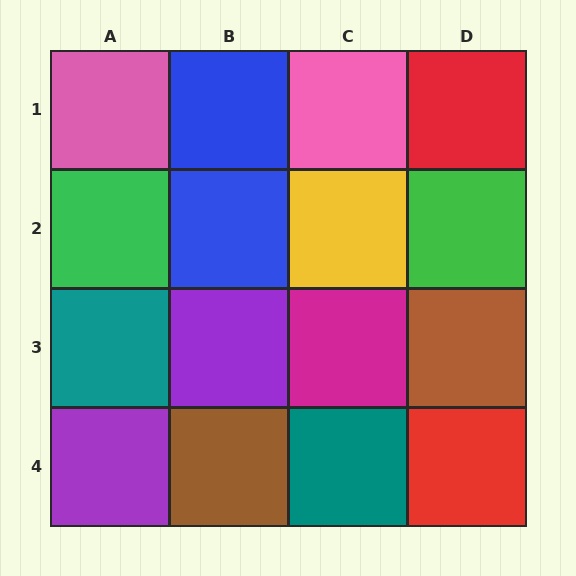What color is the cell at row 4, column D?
Red.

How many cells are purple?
2 cells are purple.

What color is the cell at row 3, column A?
Teal.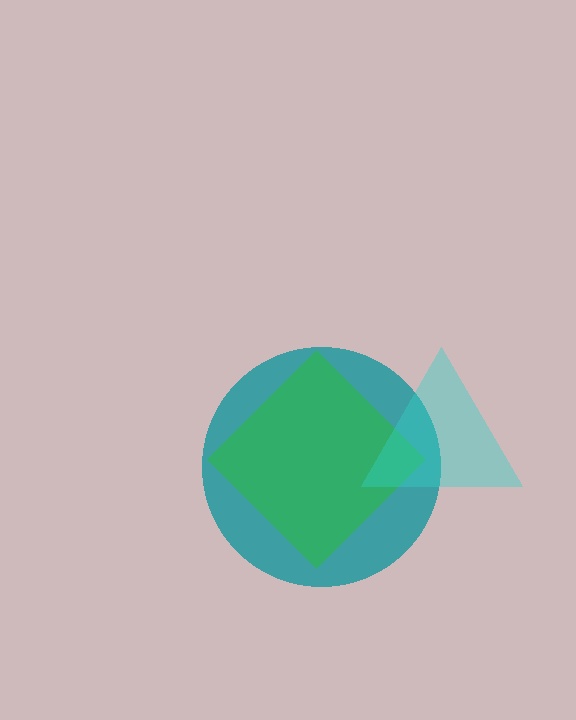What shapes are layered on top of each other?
The layered shapes are: a teal circle, a green diamond, a cyan triangle.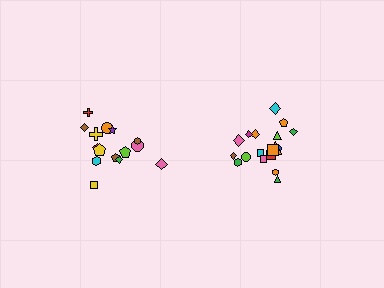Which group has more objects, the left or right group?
The right group.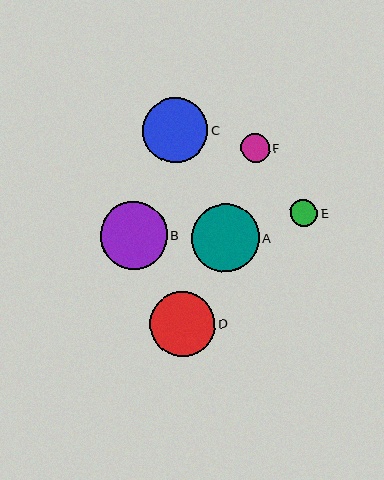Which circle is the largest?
Circle A is the largest with a size of approximately 68 pixels.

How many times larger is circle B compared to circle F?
Circle B is approximately 2.4 times the size of circle F.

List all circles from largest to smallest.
From largest to smallest: A, B, D, C, F, E.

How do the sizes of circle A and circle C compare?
Circle A and circle C are approximately the same size.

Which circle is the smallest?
Circle E is the smallest with a size of approximately 27 pixels.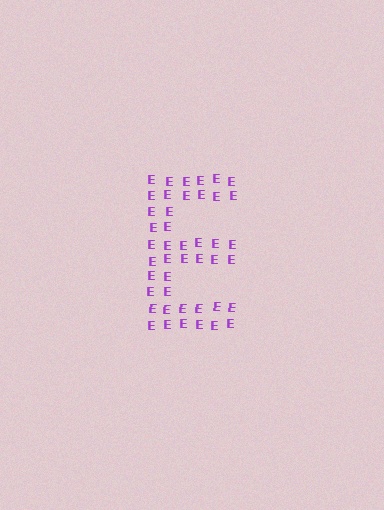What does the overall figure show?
The overall figure shows the letter E.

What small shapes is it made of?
It is made of small letter E's.